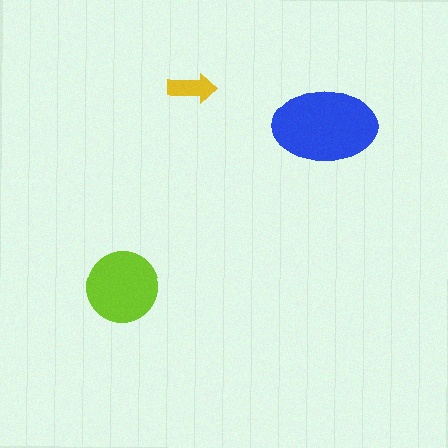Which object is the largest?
The blue ellipse.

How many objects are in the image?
There are 3 objects in the image.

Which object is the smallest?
The yellow arrow.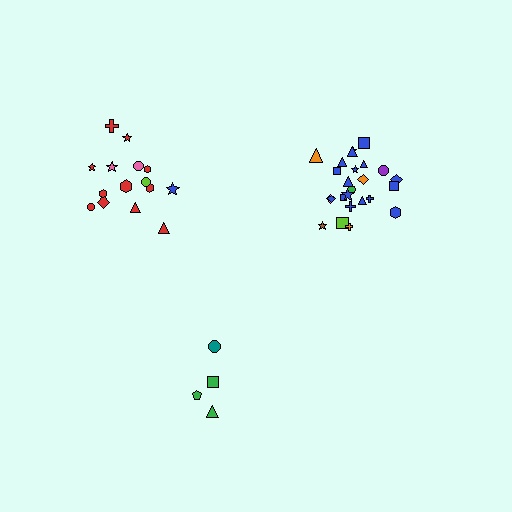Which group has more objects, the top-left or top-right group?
The top-right group.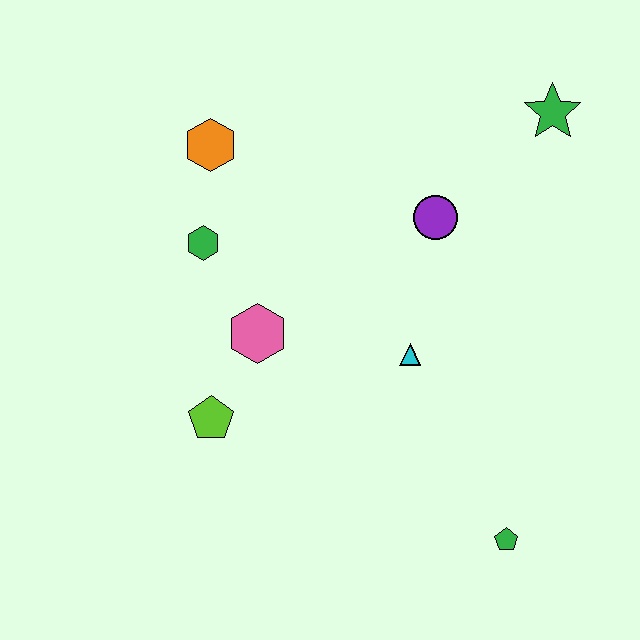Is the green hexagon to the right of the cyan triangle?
No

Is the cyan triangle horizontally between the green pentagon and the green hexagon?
Yes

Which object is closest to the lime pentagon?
The pink hexagon is closest to the lime pentagon.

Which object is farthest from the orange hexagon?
The green pentagon is farthest from the orange hexagon.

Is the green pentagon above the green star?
No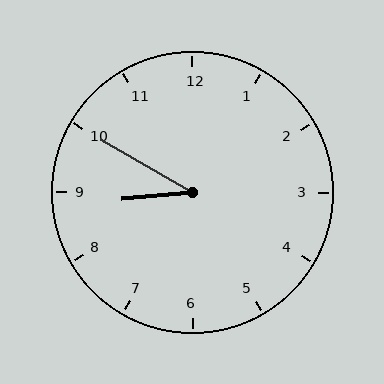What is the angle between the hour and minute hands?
Approximately 35 degrees.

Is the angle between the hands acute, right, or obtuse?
It is acute.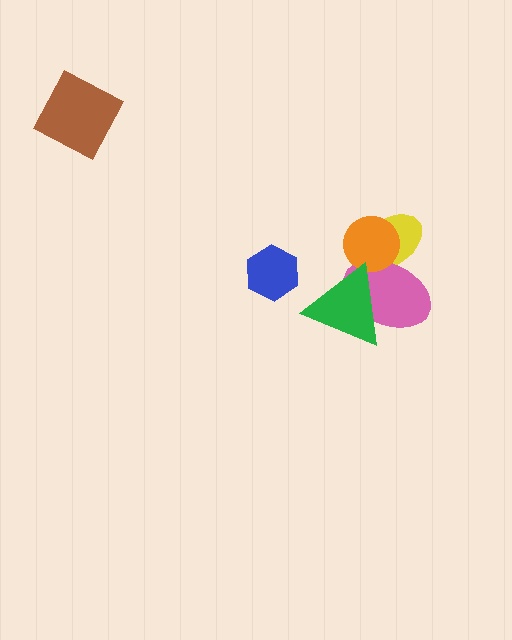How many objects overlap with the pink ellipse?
3 objects overlap with the pink ellipse.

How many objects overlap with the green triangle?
2 objects overlap with the green triangle.